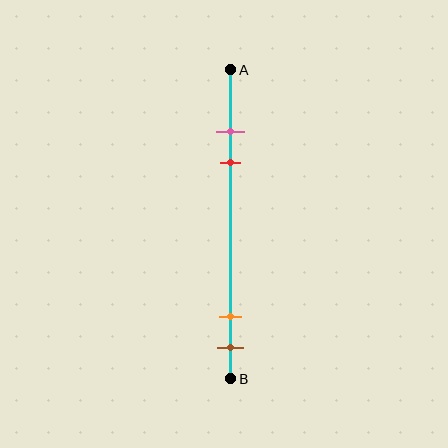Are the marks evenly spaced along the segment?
No, the marks are not evenly spaced.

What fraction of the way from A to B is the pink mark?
The pink mark is approximately 20% (0.2) of the way from A to B.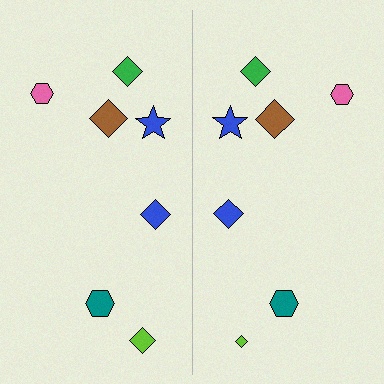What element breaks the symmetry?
The lime diamond on the right side has a different size than its mirror counterpart.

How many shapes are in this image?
There are 14 shapes in this image.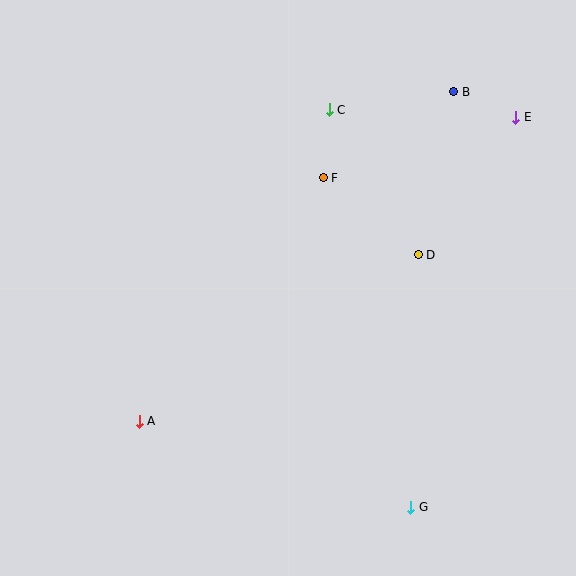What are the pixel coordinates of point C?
Point C is at (329, 110).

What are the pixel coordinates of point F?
Point F is at (323, 178).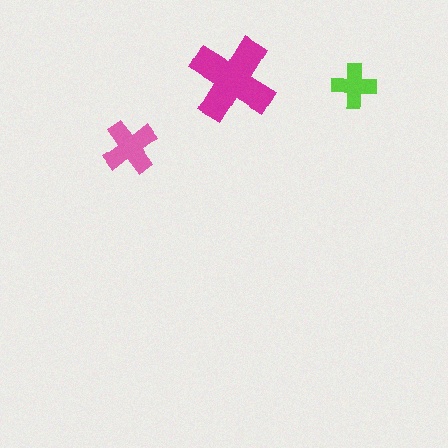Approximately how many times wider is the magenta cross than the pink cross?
About 1.5 times wider.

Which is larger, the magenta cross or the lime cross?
The magenta one.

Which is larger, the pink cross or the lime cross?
The pink one.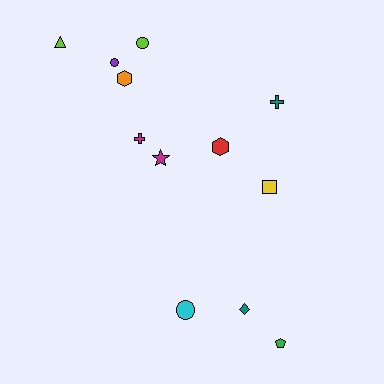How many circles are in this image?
There are 3 circles.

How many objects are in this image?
There are 12 objects.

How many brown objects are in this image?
There are no brown objects.